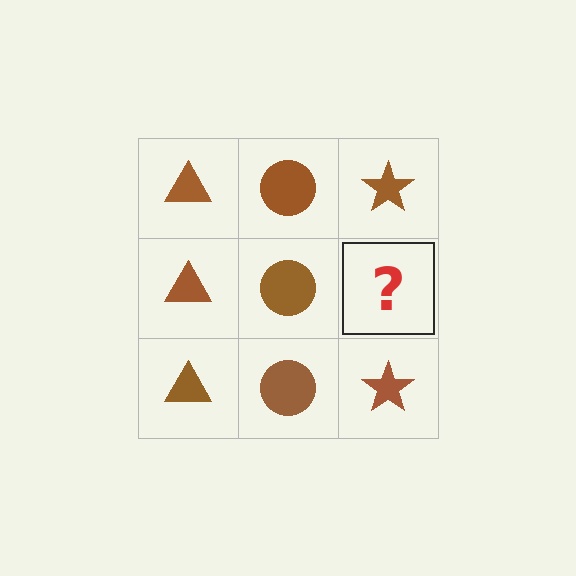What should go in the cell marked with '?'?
The missing cell should contain a brown star.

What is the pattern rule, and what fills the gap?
The rule is that each column has a consistent shape. The gap should be filled with a brown star.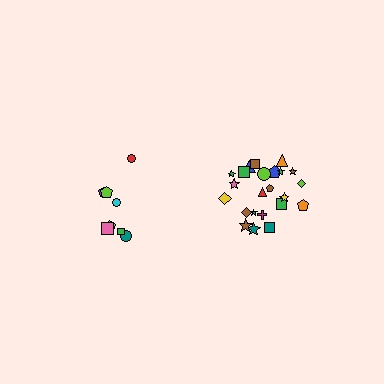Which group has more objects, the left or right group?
The right group.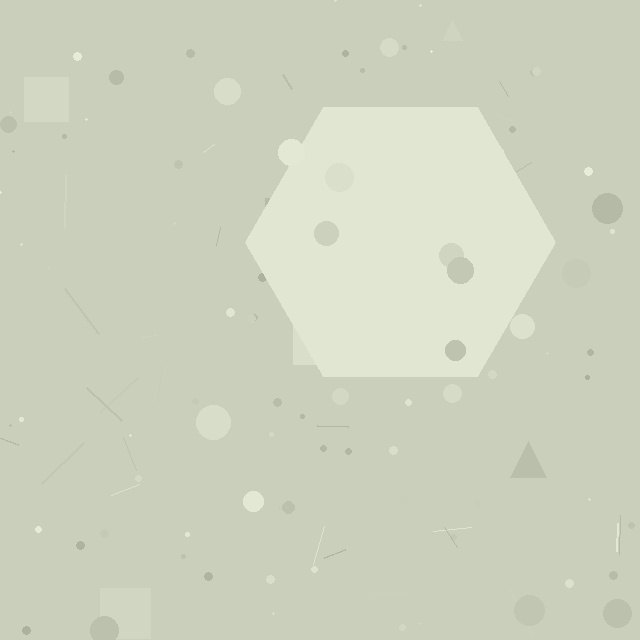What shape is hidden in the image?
A hexagon is hidden in the image.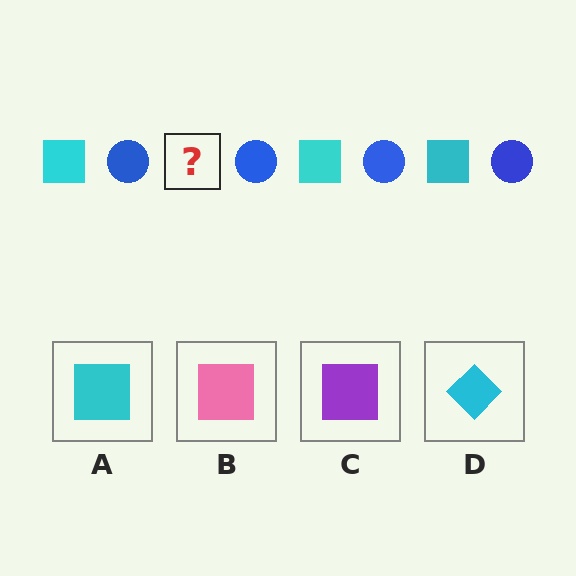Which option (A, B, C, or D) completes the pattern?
A.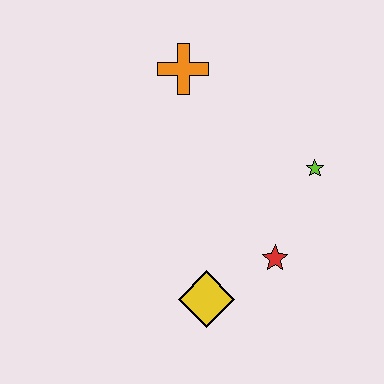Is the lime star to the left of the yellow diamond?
No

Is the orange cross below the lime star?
No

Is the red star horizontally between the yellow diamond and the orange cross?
No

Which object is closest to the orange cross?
The lime star is closest to the orange cross.